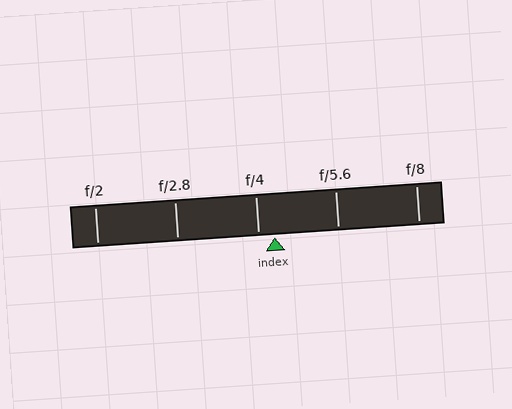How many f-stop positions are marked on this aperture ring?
There are 5 f-stop positions marked.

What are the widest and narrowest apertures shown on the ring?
The widest aperture shown is f/2 and the narrowest is f/8.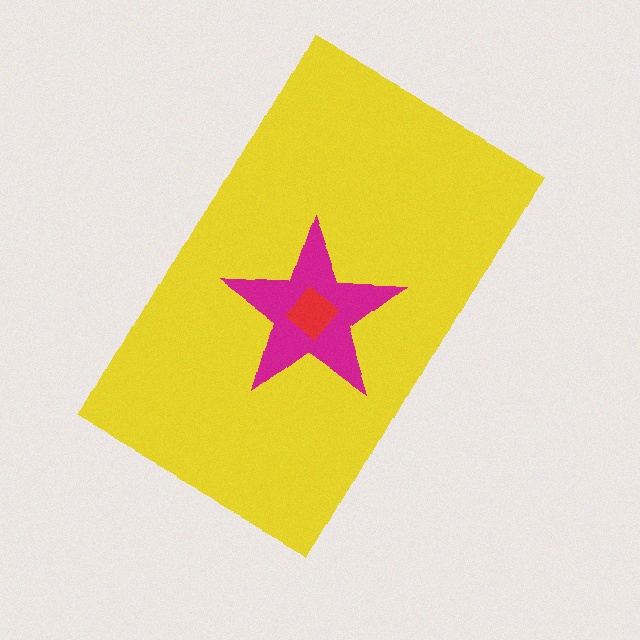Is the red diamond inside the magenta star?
Yes.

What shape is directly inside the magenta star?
The red diamond.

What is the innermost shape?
The red diamond.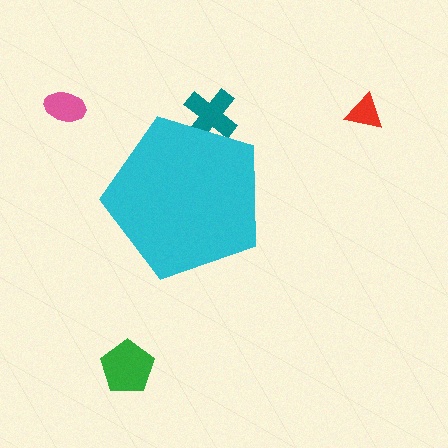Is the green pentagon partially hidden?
No, the green pentagon is fully visible.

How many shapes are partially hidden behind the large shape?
1 shape is partially hidden.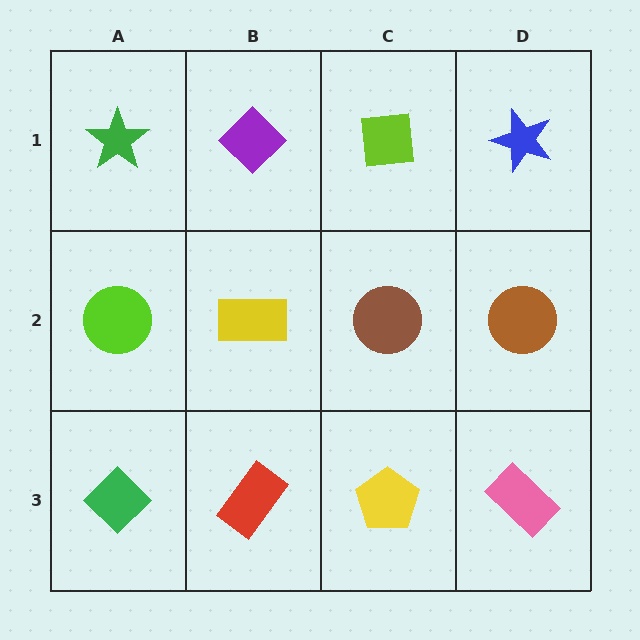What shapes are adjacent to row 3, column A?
A lime circle (row 2, column A), a red rectangle (row 3, column B).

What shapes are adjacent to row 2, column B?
A purple diamond (row 1, column B), a red rectangle (row 3, column B), a lime circle (row 2, column A), a brown circle (row 2, column C).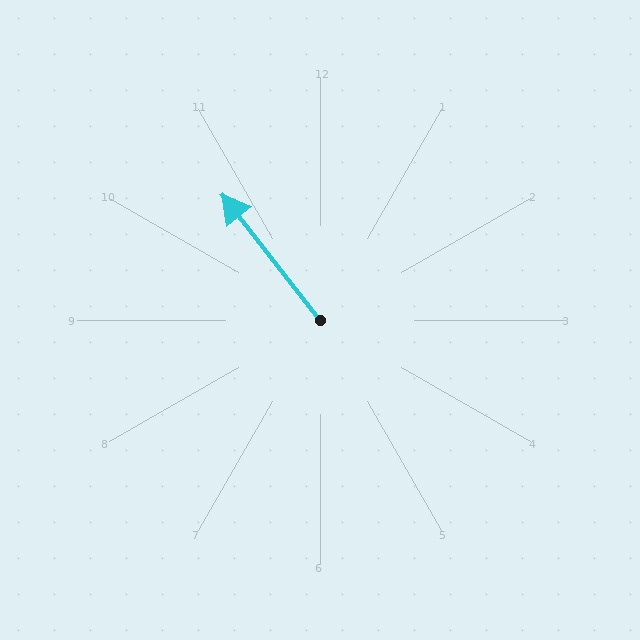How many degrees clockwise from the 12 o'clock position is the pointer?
Approximately 322 degrees.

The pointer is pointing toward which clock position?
Roughly 11 o'clock.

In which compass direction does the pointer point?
Northwest.